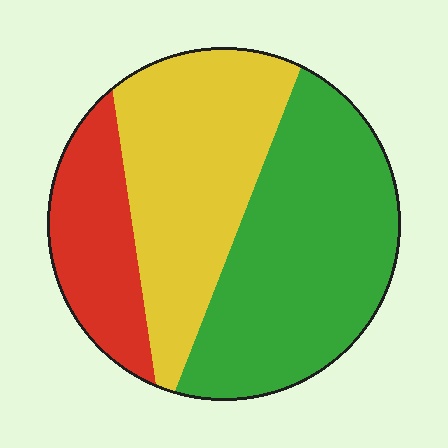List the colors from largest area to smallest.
From largest to smallest: green, yellow, red.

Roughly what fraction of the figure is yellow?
Yellow covers roughly 35% of the figure.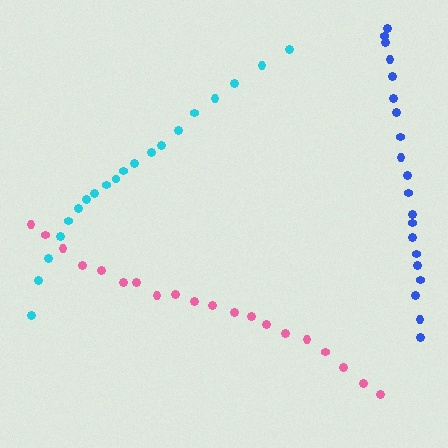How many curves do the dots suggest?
There are 3 distinct paths.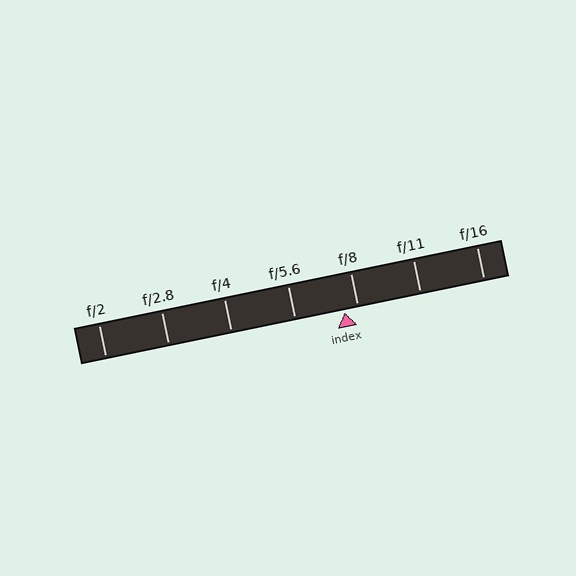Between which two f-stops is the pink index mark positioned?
The index mark is between f/5.6 and f/8.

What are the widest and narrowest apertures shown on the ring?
The widest aperture shown is f/2 and the narrowest is f/16.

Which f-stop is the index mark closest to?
The index mark is closest to f/8.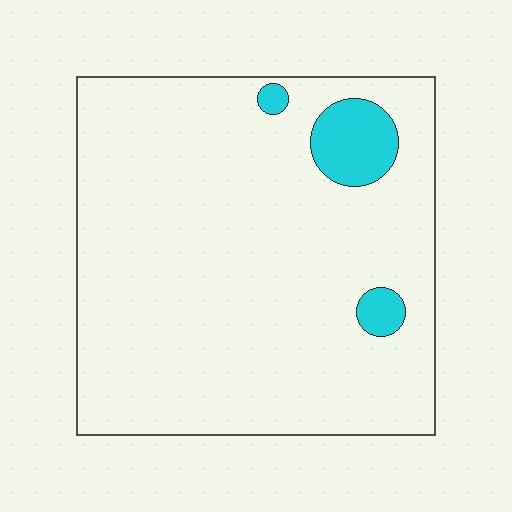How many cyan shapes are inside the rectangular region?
3.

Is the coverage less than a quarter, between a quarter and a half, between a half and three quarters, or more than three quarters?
Less than a quarter.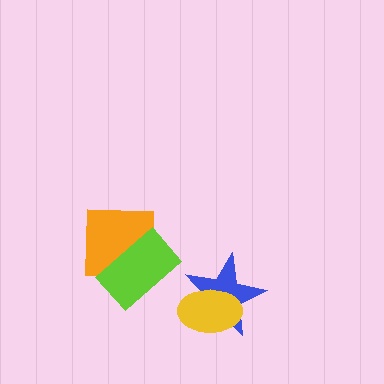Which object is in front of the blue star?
The yellow ellipse is in front of the blue star.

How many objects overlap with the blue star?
1 object overlaps with the blue star.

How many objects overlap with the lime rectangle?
1 object overlaps with the lime rectangle.